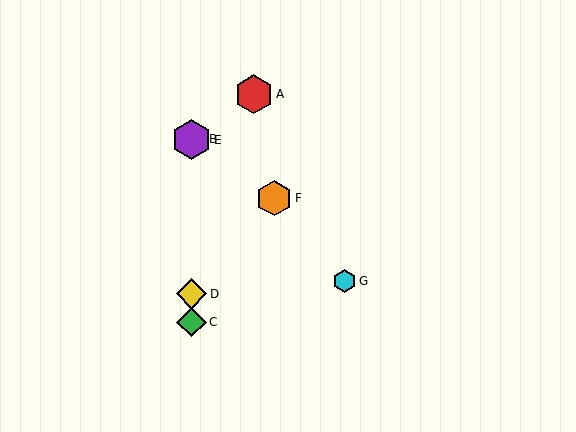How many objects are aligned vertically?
4 objects (B, C, D, E) are aligned vertically.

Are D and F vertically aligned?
No, D is at x≈191 and F is at x≈274.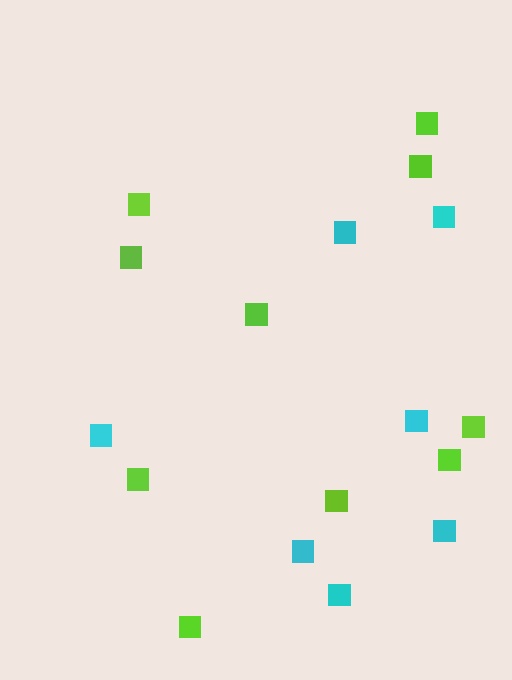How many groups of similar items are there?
There are 2 groups: one group of lime squares (10) and one group of cyan squares (7).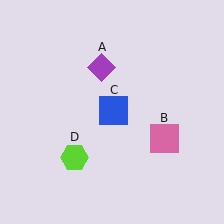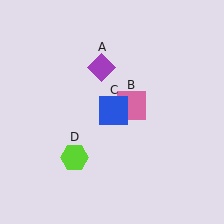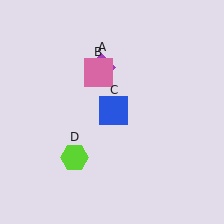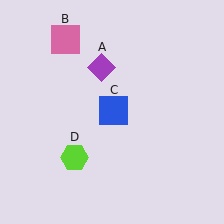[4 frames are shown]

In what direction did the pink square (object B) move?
The pink square (object B) moved up and to the left.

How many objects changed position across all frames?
1 object changed position: pink square (object B).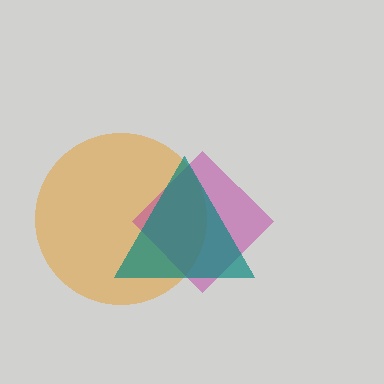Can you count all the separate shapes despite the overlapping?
Yes, there are 3 separate shapes.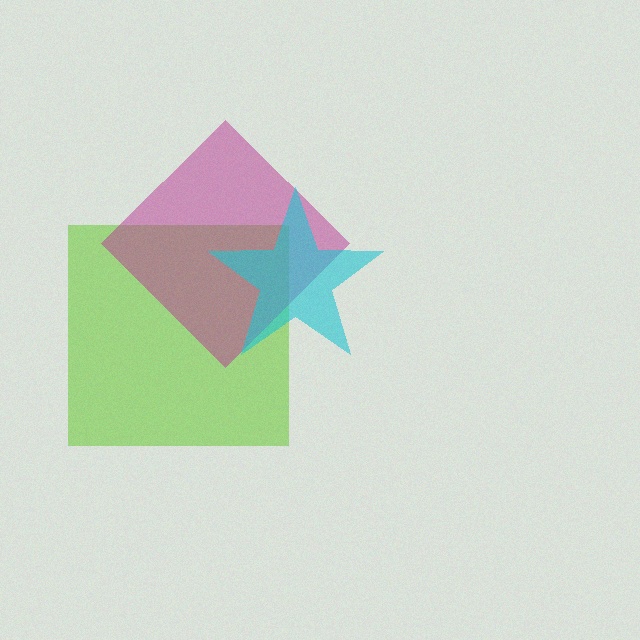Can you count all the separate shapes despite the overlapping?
Yes, there are 3 separate shapes.